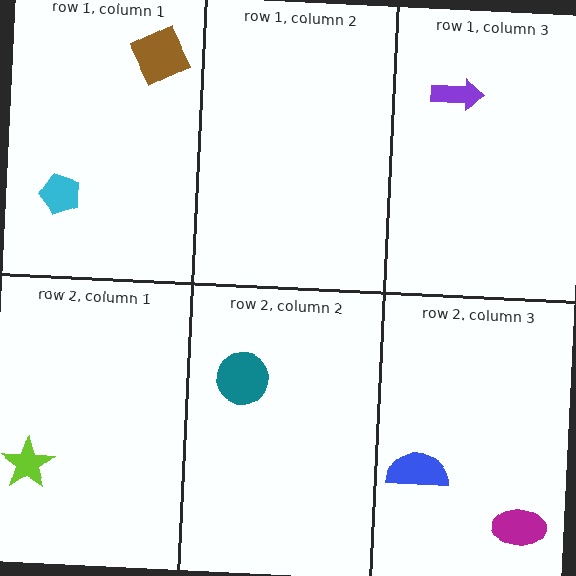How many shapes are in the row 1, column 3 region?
1.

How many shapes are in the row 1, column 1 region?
2.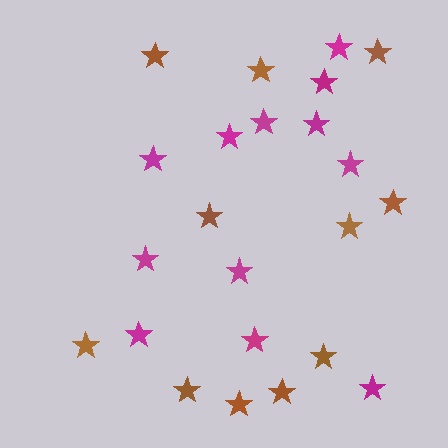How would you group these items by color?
There are 2 groups: one group of brown stars (11) and one group of magenta stars (12).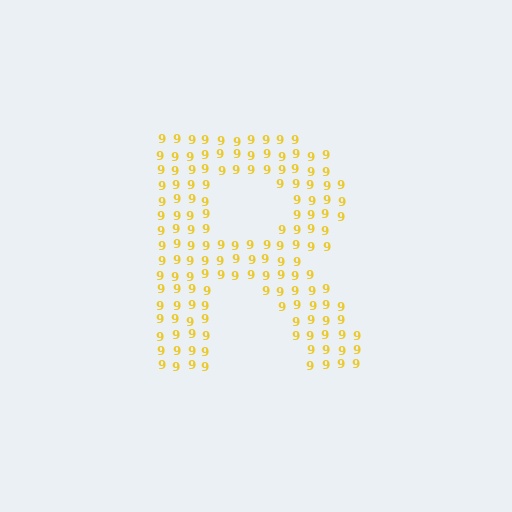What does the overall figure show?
The overall figure shows the letter R.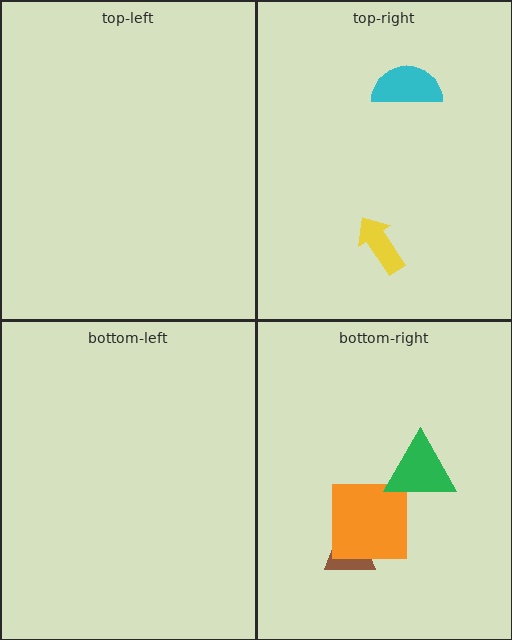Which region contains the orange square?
The bottom-right region.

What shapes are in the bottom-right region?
The brown trapezoid, the orange square, the green triangle.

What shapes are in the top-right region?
The cyan semicircle, the yellow arrow.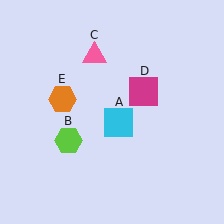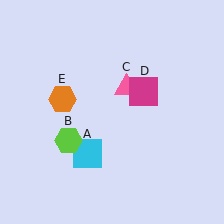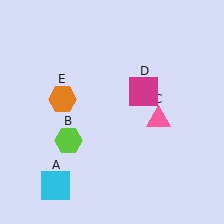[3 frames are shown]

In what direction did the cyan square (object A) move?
The cyan square (object A) moved down and to the left.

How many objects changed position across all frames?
2 objects changed position: cyan square (object A), pink triangle (object C).